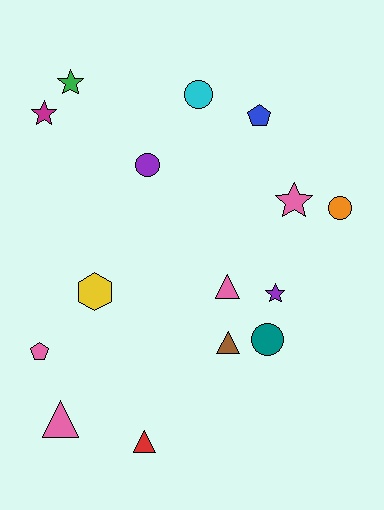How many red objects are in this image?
There is 1 red object.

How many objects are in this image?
There are 15 objects.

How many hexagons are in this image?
There is 1 hexagon.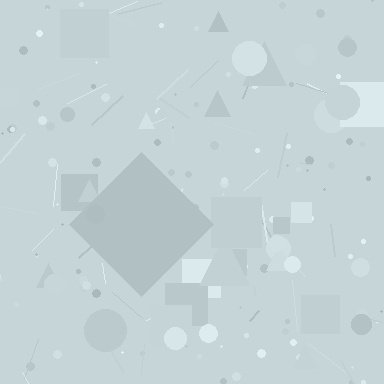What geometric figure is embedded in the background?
A diamond is embedded in the background.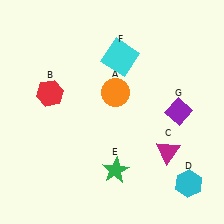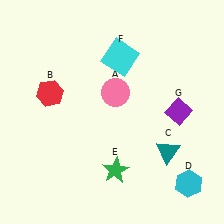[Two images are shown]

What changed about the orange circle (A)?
In Image 1, A is orange. In Image 2, it changed to pink.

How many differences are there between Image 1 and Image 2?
There are 2 differences between the two images.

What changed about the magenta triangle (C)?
In Image 1, C is magenta. In Image 2, it changed to teal.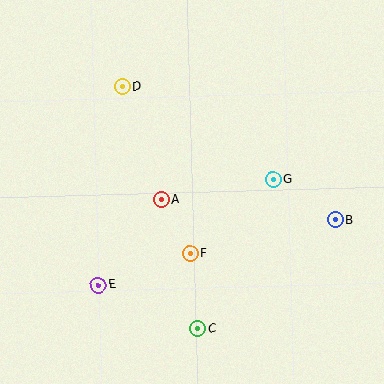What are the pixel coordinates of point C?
Point C is at (198, 329).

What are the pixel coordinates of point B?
Point B is at (335, 220).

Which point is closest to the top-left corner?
Point D is closest to the top-left corner.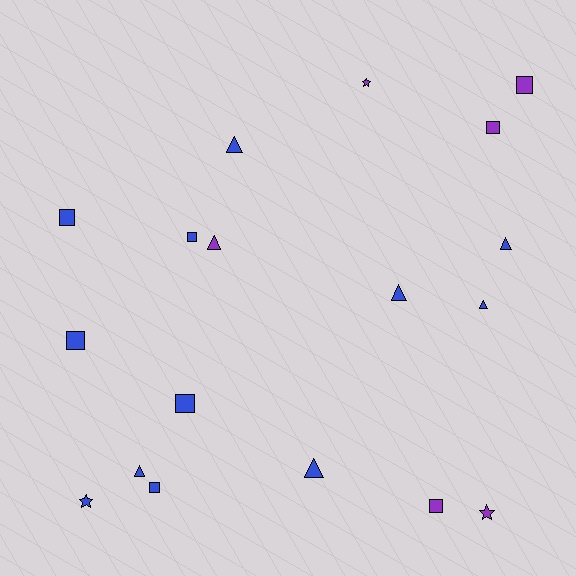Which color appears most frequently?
Blue, with 12 objects.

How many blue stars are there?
There is 1 blue star.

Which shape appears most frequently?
Square, with 8 objects.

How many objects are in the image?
There are 18 objects.